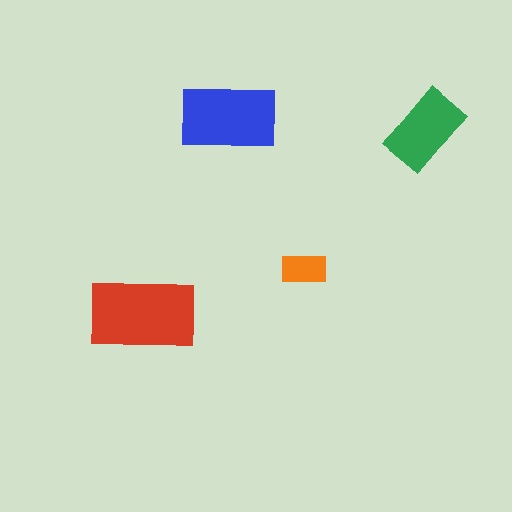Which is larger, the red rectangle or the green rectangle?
The red one.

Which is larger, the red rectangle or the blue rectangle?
The red one.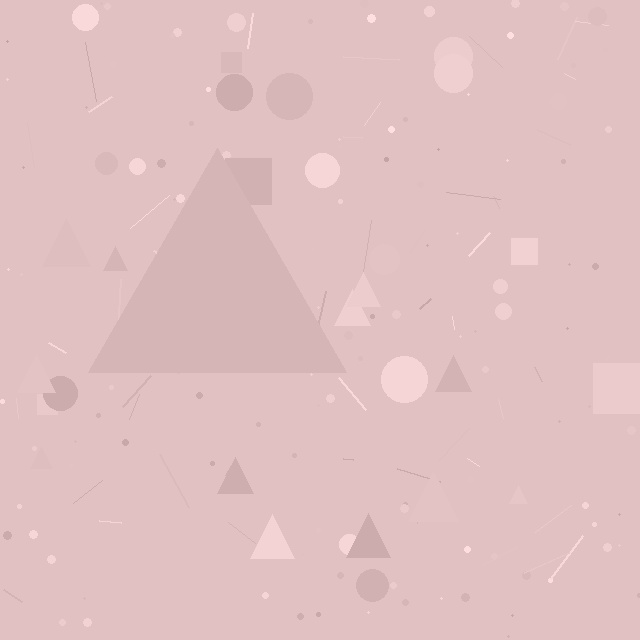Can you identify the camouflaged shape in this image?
The camouflaged shape is a triangle.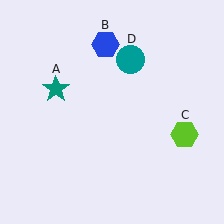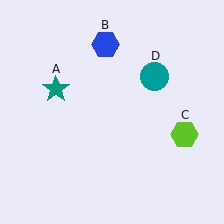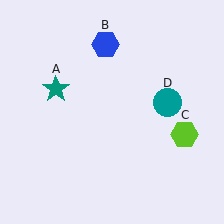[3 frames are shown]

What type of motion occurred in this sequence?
The teal circle (object D) rotated clockwise around the center of the scene.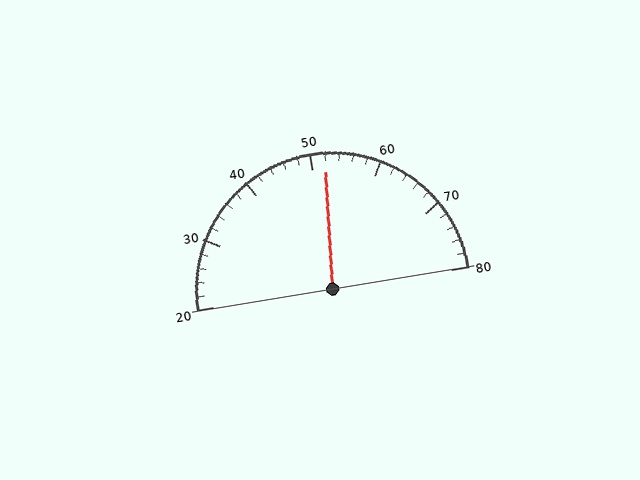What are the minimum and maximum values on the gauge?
The gauge ranges from 20 to 80.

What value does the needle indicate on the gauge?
The needle indicates approximately 52.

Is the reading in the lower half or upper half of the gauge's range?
The reading is in the upper half of the range (20 to 80).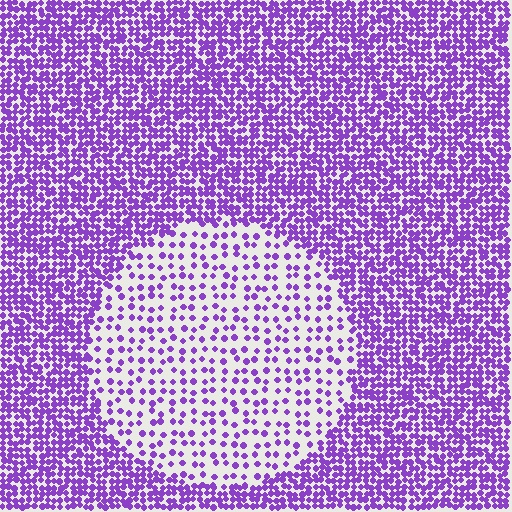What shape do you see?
I see a circle.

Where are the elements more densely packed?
The elements are more densely packed outside the circle boundary.